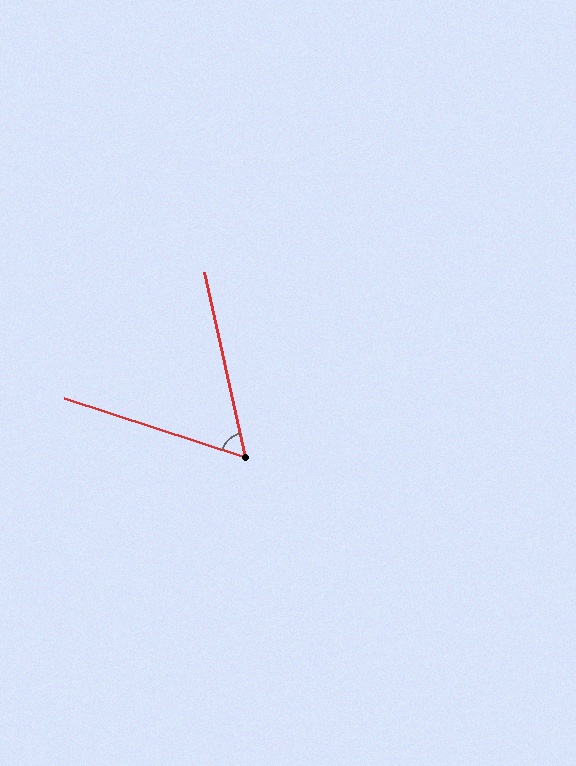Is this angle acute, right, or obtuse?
It is acute.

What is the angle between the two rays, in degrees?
Approximately 59 degrees.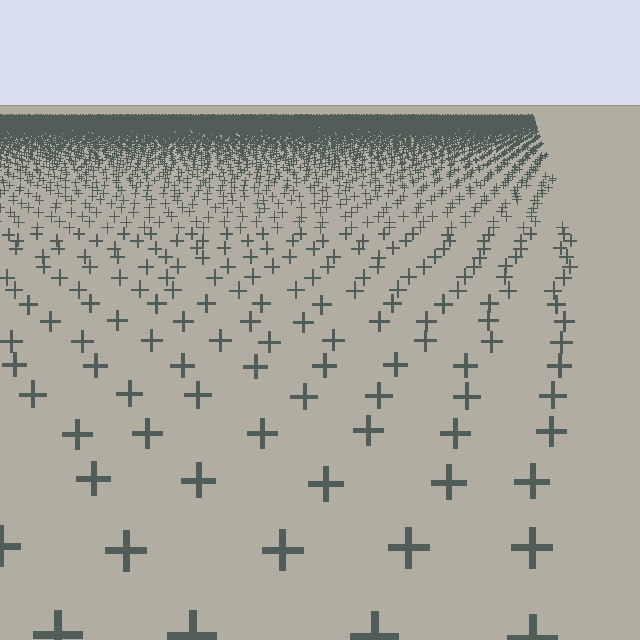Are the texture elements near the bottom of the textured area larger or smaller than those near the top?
Larger. Near the bottom, elements are closer to the viewer and appear at a bigger on-screen size.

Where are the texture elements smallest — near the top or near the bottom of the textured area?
Near the top.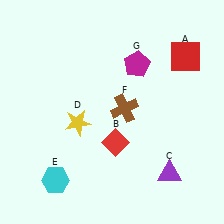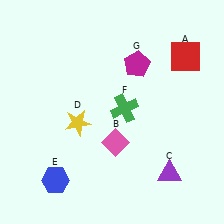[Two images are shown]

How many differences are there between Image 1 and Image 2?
There are 3 differences between the two images.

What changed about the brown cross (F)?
In Image 1, F is brown. In Image 2, it changed to green.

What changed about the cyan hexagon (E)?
In Image 1, E is cyan. In Image 2, it changed to blue.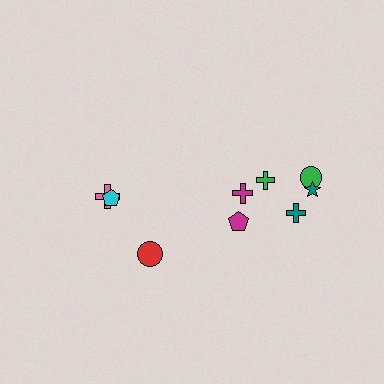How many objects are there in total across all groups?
There are 9 objects.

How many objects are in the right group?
There are 6 objects.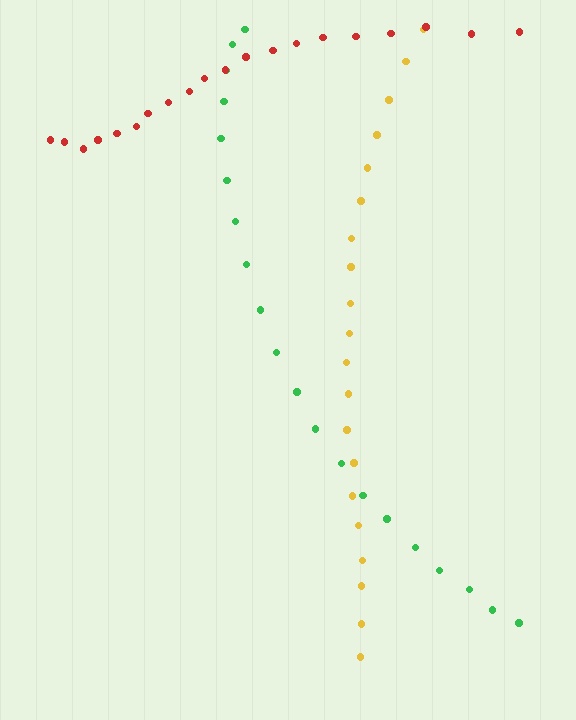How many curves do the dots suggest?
There are 3 distinct paths.